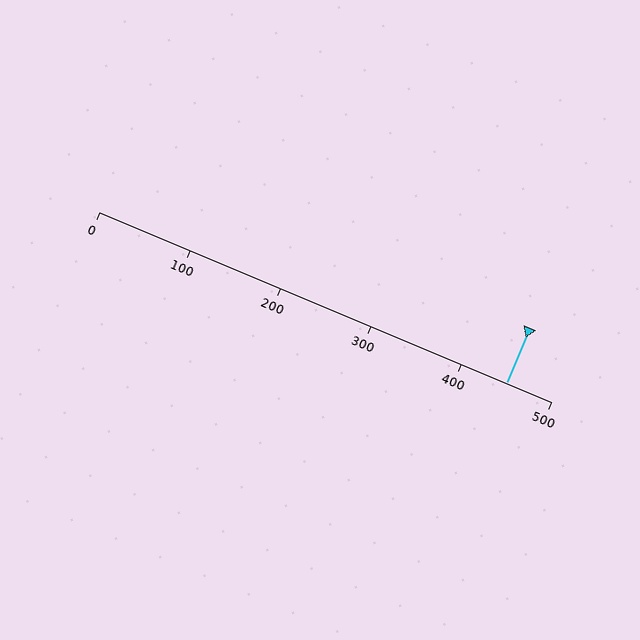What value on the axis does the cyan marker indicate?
The marker indicates approximately 450.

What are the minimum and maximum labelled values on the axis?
The axis runs from 0 to 500.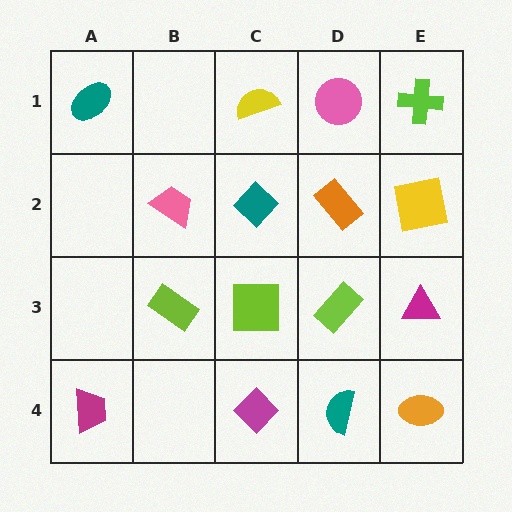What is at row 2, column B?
A pink trapezoid.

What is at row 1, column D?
A pink circle.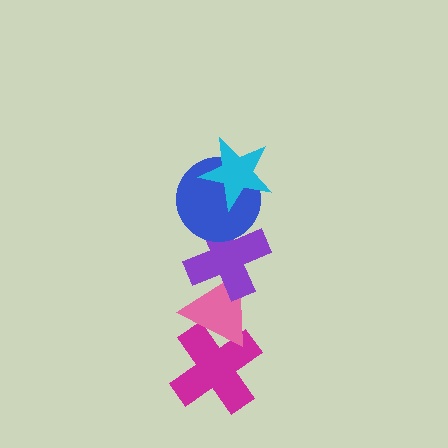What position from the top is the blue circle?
The blue circle is 2nd from the top.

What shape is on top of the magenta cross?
The pink triangle is on top of the magenta cross.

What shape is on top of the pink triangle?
The purple cross is on top of the pink triangle.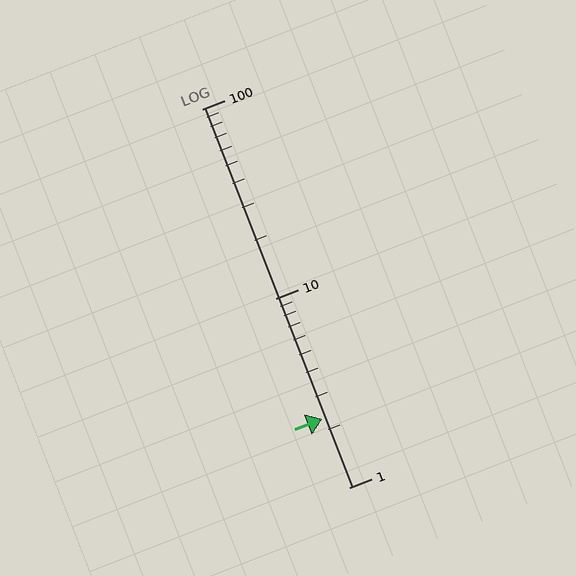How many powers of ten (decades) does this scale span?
The scale spans 2 decades, from 1 to 100.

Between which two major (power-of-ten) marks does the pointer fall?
The pointer is between 1 and 10.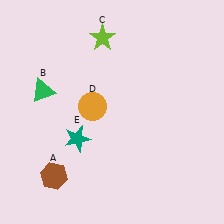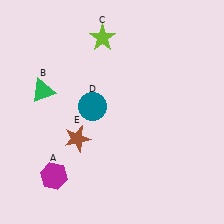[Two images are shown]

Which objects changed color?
A changed from brown to magenta. D changed from orange to teal. E changed from teal to brown.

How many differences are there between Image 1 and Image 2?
There are 3 differences between the two images.